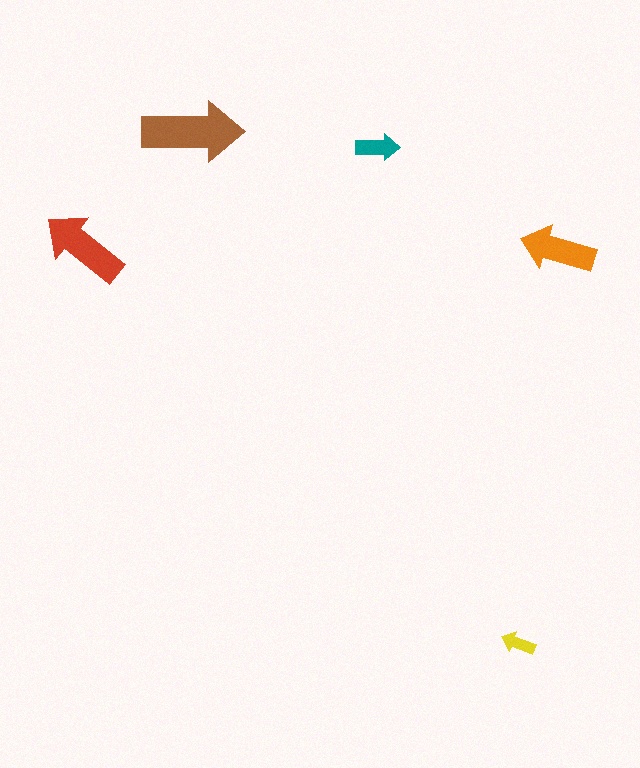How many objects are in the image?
There are 5 objects in the image.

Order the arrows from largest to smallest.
the brown one, the red one, the orange one, the teal one, the yellow one.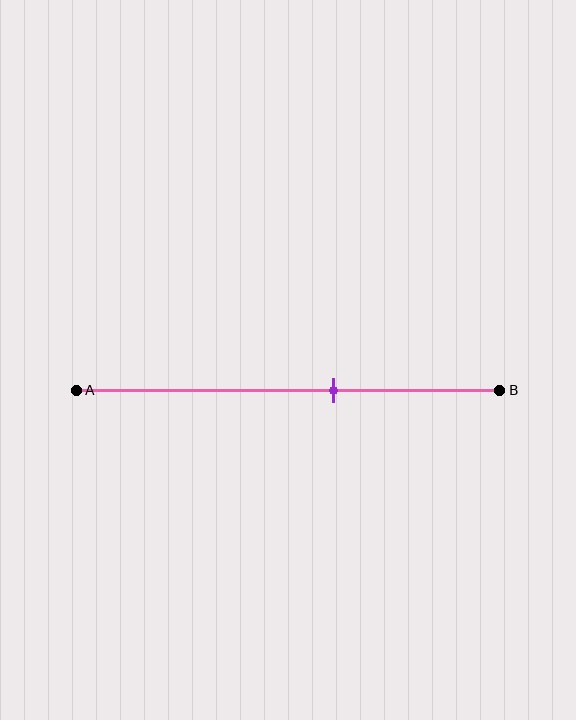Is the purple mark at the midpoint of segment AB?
No, the mark is at about 60% from A, not at the 50% midpoint.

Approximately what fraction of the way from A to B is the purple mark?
The purple mark is approximately 60% of the way from A to B.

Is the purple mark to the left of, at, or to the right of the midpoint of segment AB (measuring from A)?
The purple mark is to the right of the midpoint of segment AB.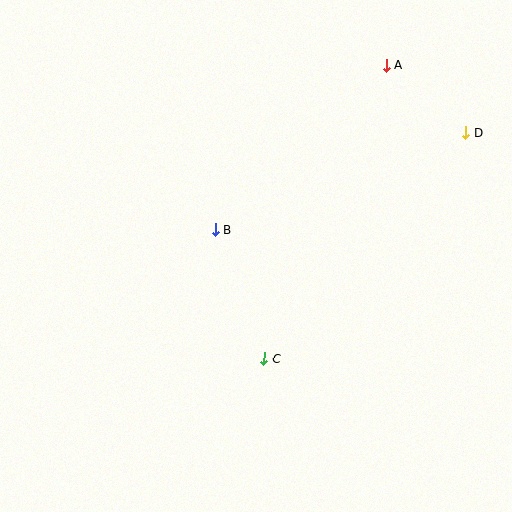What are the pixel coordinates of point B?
Point B is at (216, 230).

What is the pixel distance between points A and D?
The distance between A and D is 105 pixels.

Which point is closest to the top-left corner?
Point B is closest to the top-left corner.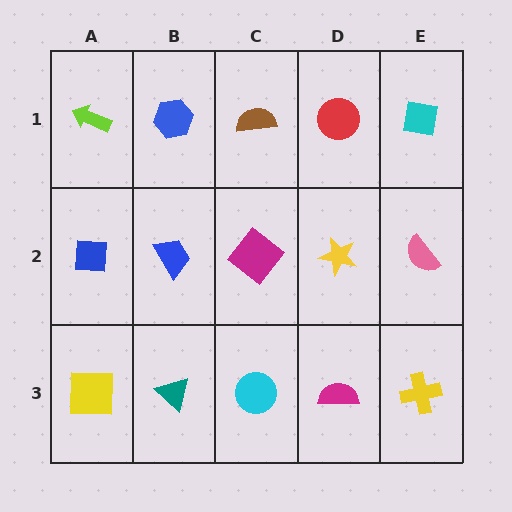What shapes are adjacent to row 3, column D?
A yellow star (row 2, column D), a cyan circle (row 3, column C), a yellow cross (row 3, column E).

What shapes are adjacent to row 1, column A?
A blue square (row 2, column A), a blue hexagon (row 1, column B).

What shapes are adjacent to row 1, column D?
A yellow star (row 2, column D), a brown semicircle (row 1, column C), a cyan square (row 1, column E).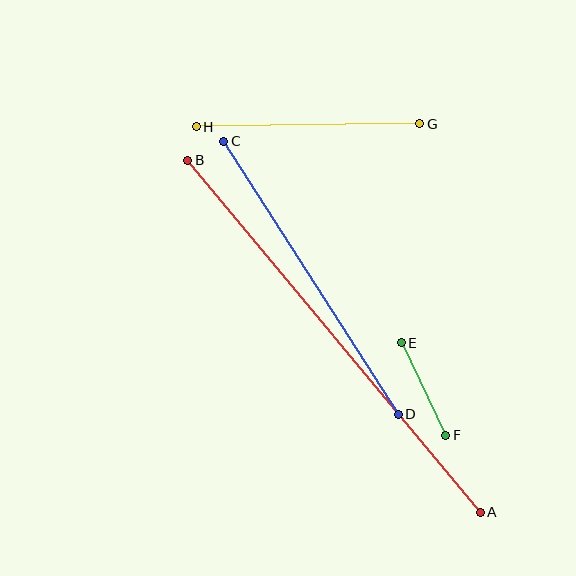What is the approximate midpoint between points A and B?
The midpoint is at approximately (334, 336) pixels.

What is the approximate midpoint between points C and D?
The midpoint is at approximately (311, 278) pixels.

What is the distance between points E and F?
The distance is approximately 103 pixels.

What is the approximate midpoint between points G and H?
The midpoint is at approximately (308, 125) pixels.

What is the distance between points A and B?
The distance is approximately 458 pixels.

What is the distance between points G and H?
The distance is approximately 224 pixels.